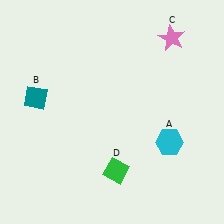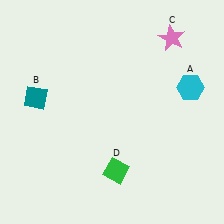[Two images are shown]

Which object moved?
The cyan hexagon (A) moved up.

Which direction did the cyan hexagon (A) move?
The cyan hexagon (A) moved up.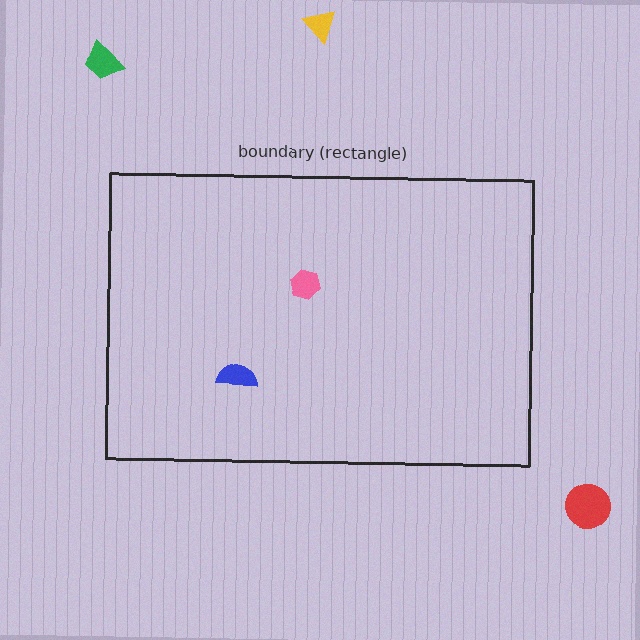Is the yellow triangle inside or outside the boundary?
Outside.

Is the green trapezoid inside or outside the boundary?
Outside.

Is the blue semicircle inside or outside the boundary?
Inside.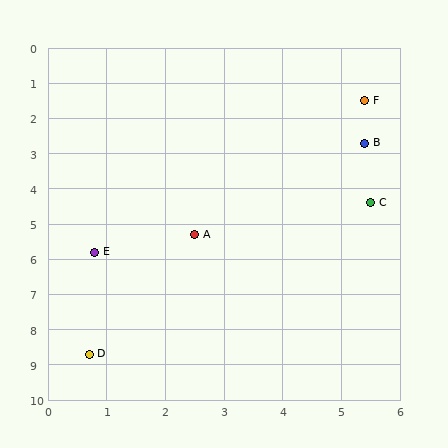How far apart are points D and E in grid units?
Points D and E are about 2.9 grid units apart.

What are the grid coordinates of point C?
Point C is at approximately (5.5, 4.4).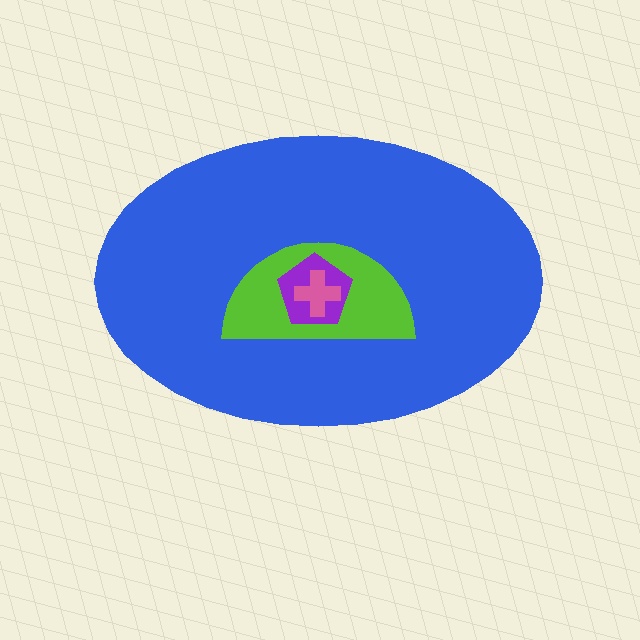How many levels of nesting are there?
4.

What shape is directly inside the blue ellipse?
The lime semicircle.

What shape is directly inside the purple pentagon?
The pink cross.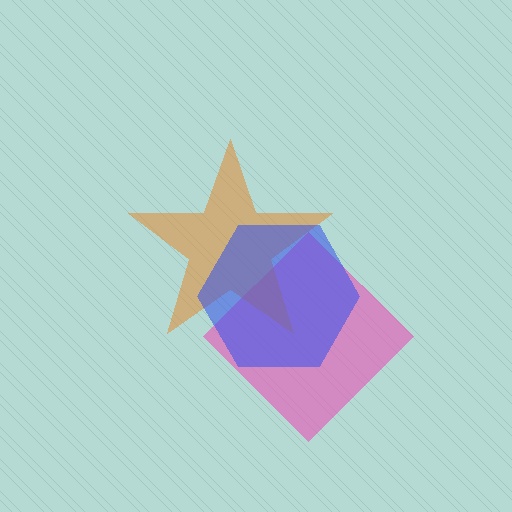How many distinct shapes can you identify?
There are 3 distinct shapes: a pink diamond, an orange star, a blue hexagon.